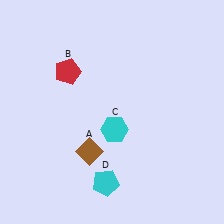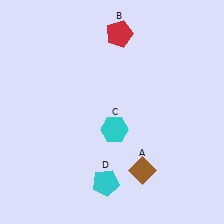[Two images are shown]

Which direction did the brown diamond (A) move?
The brown diamond (A) moved right.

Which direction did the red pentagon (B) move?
The red pentagon (B) moved right.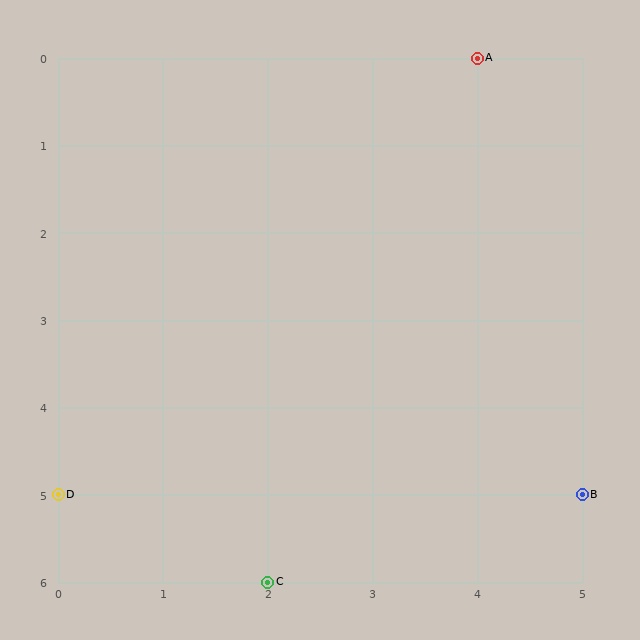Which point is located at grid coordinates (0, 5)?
Point D is at (0, 5).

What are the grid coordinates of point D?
Point D is at grid coordinates (0, 5).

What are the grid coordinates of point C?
Point C is at grid coordinates (2, 6).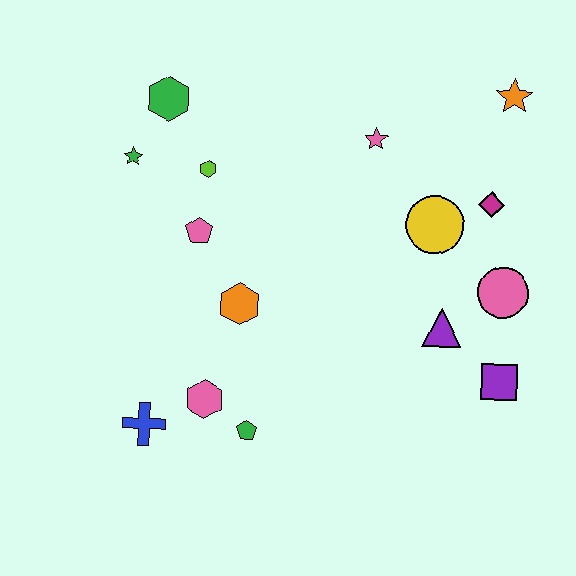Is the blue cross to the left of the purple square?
Yes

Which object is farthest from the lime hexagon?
The purple square is farthest from the lime hexagon.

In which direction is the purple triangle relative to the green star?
The purple triangle is to the right of the green star.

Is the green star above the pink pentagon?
Yes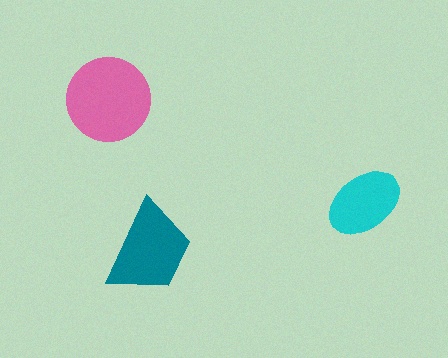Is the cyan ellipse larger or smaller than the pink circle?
Smaller.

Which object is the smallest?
The cyan ellipse.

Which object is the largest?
The pink circle.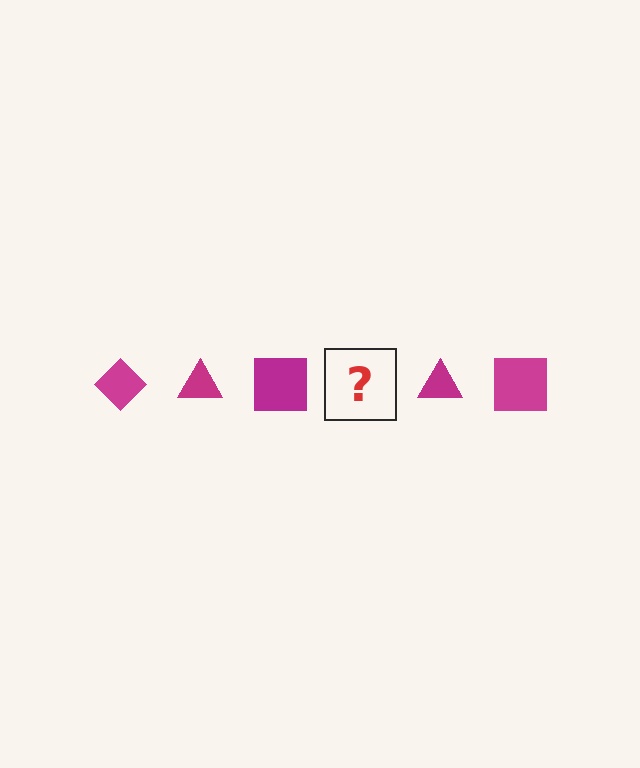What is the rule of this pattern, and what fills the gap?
The rule is that the pattern cycles through diamond, triangle, square shapes in magenta. The gap should be filled with a magenta diamond.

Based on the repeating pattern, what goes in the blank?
The blank should be a magenta diamond.